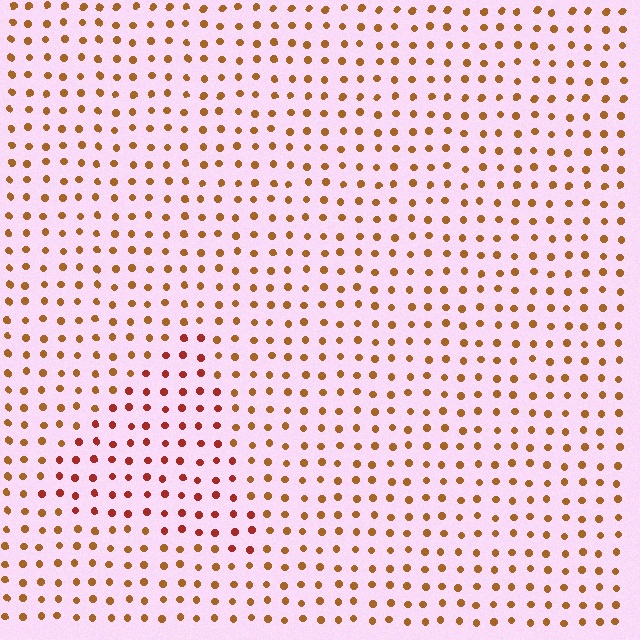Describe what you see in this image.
The image is filled with small brown elements in a uniform arrangement. A triangle-shaped region is visible where the elements are tinted to a slightly different hue, forming a subtle color boundary.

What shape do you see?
I see a triangle.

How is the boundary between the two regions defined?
The boundary is defined purely by a slight shift in hue (about 28 degrees). Spacing, size, and orientation are identical on both sides.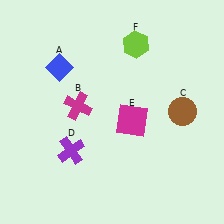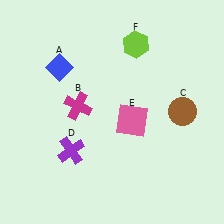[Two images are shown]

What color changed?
The square (E) changed from magenta in Image 1 to pink in Image 2.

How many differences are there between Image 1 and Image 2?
There is 1 difference between the two images.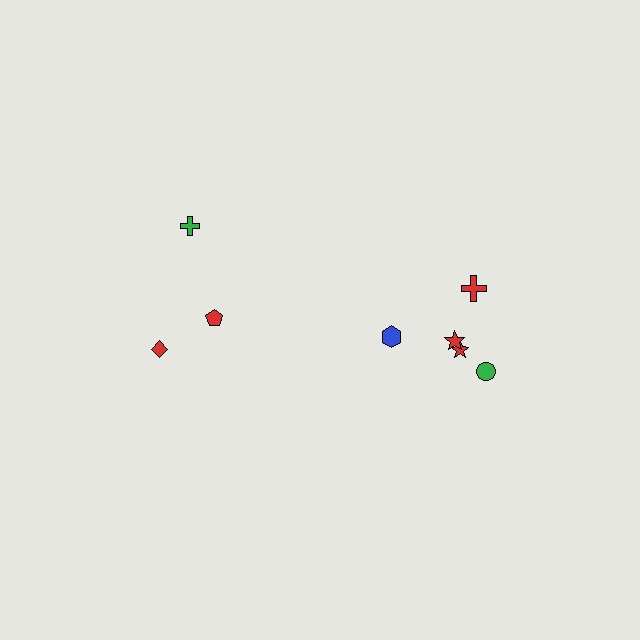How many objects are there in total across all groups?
There are 8 objects.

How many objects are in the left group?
There are 3 objects.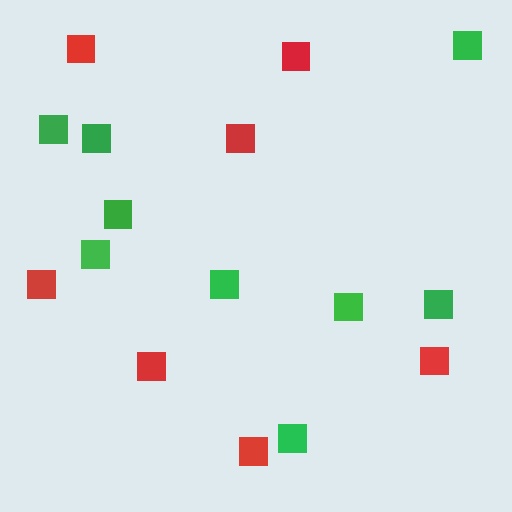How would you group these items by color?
There are 2 groups: one group of red squares (7) and one group of green squares (9).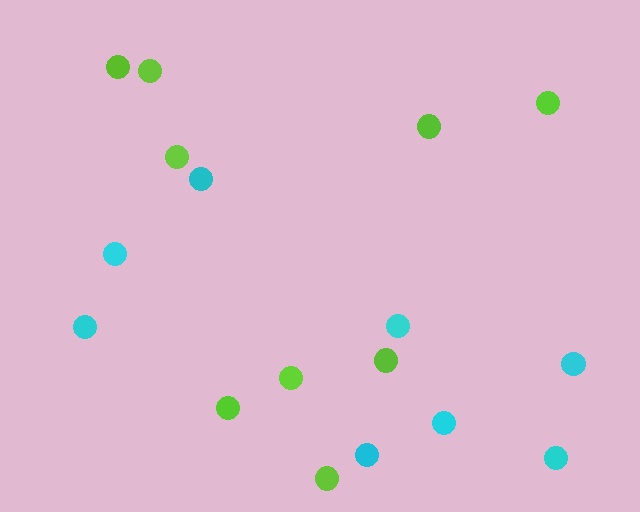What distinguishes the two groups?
There are 2 groups: one group of lime circles (9) and one group of cyan circles (8).